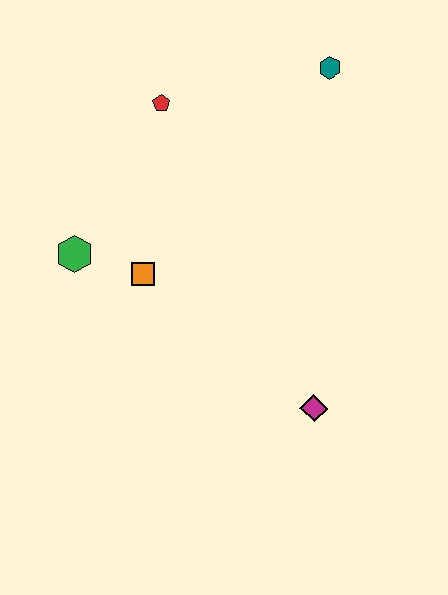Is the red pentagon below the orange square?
No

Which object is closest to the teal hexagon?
The red pentagon is closest to the teal hexagon.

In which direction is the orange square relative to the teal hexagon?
The orange square is below the teal hexagon.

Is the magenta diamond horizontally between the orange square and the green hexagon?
No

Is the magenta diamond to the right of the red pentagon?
Yes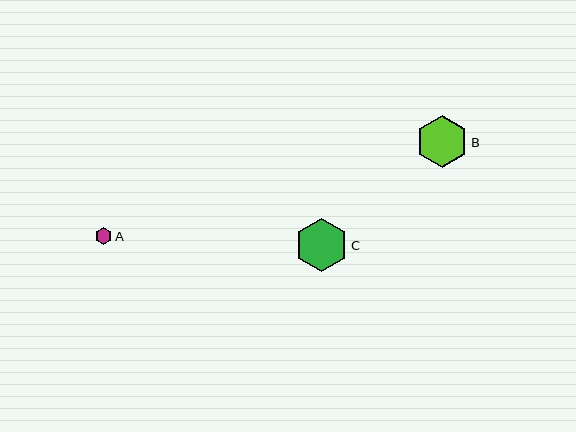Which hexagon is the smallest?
Hexagon A is the smallest with a size of approximately 16 pixels.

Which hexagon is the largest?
Hexagon C is the largest with a size of approximately 53 pixels.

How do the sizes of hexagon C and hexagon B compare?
Hexagon C and hexagon B are approximately the same size.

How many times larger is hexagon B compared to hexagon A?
Hexagon B is approximately 3.2 times the size of hexagon A.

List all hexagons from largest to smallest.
From largest to smallest: C, B, A.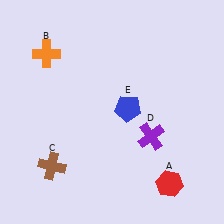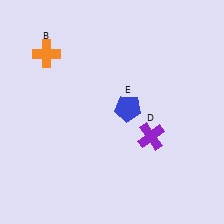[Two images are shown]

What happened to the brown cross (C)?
The brown cross (C) was removed in Image 2. It was in the bottom-left area of Image 1.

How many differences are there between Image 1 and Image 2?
There are 2 differences between the two images.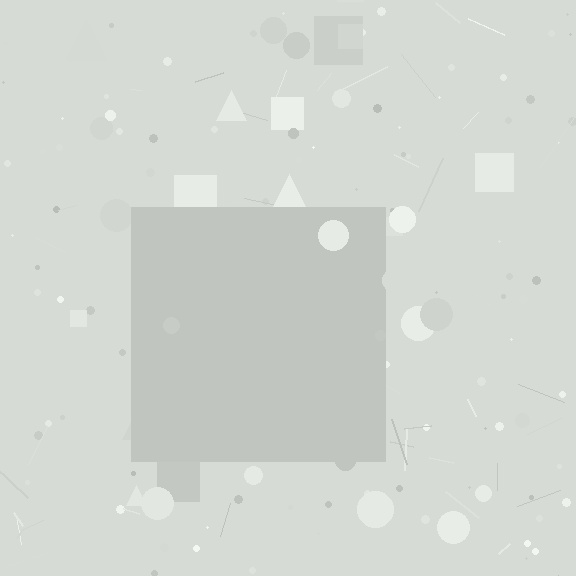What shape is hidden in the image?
A square is hidden in the image.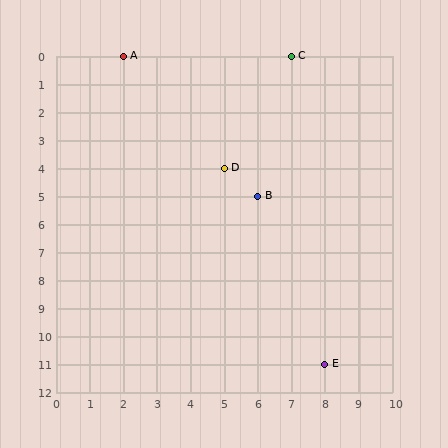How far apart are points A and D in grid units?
Points A and D are 3 columns and 4 rows apart (about 5.0 grid units diagonally).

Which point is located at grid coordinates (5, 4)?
Point D is at (5, 4).